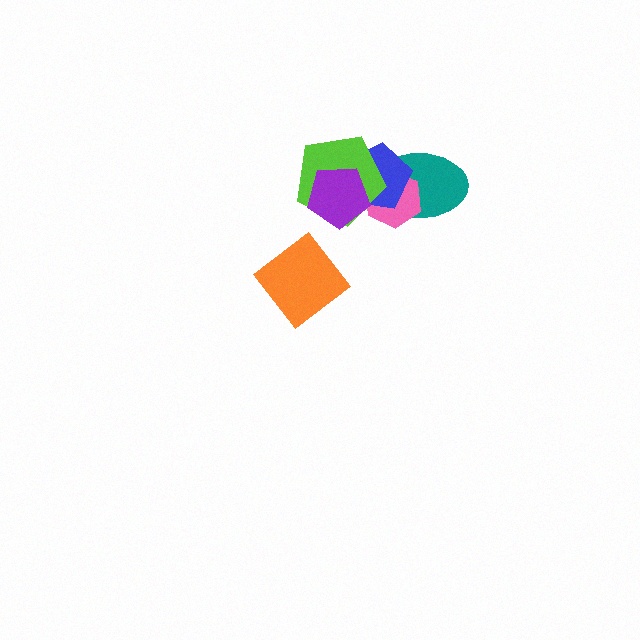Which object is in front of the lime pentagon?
The purple pentagon is in front of the lime pentagon.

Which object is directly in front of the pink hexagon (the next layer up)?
The blue pentagon is directly in front of the pink hexagon.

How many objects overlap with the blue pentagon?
4 objects overlap with the blue pentagon.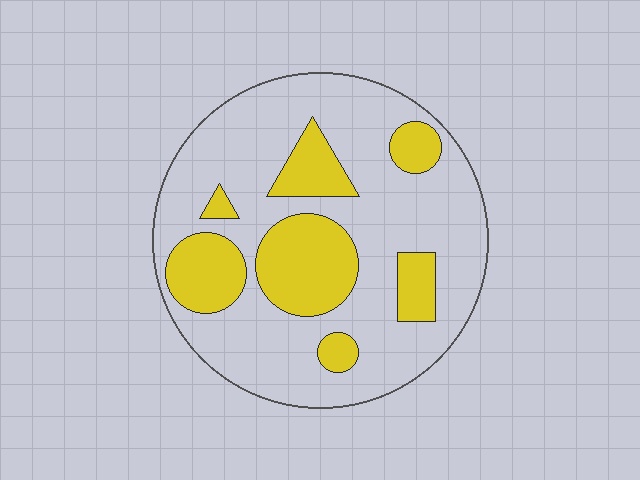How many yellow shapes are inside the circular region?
7.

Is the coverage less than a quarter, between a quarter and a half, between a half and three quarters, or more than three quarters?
Between a quarter and a half.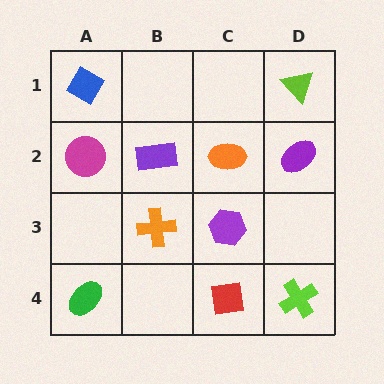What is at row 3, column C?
A purple hexagon.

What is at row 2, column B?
A purple rectangle.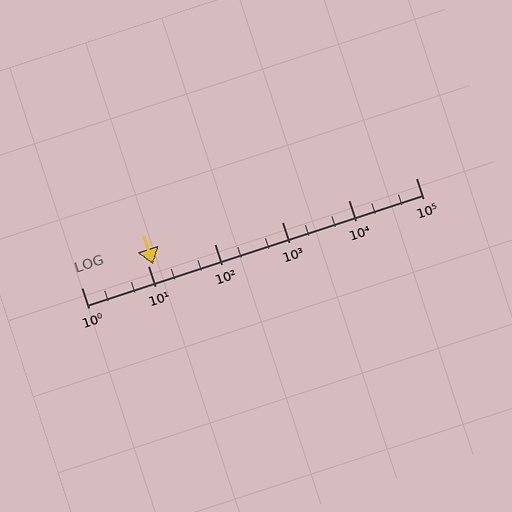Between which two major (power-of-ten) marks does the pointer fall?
The pointer is between 10 and 100.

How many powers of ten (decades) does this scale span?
The scale spans 5 decades, from 1 to 100000.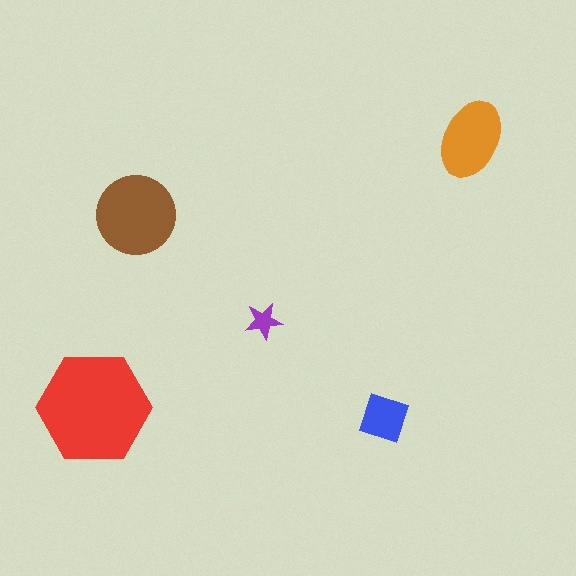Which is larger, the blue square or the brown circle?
The brown circle.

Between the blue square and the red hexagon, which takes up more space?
The red hexagon.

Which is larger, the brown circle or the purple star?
The brown circle.